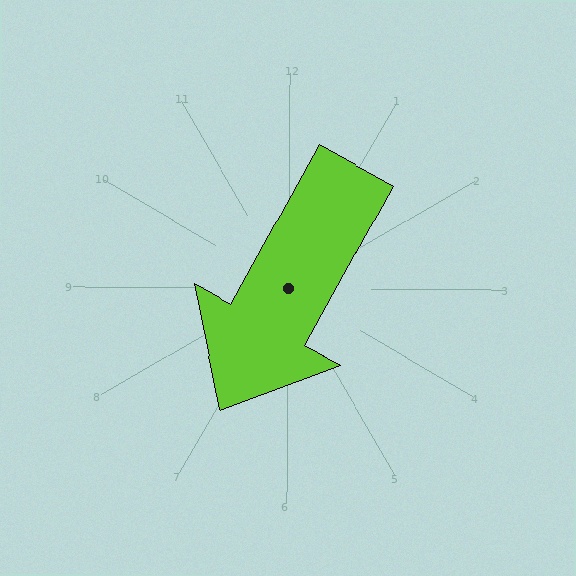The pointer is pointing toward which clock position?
Roughly 7 o'clock.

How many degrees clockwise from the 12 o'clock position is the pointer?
Approximately 209 degrees.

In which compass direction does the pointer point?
Southwest.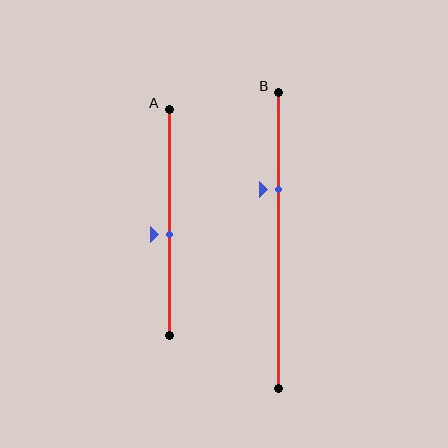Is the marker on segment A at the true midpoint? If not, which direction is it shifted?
No, the marker on segment A is shifted downward by about 5% of the segment length.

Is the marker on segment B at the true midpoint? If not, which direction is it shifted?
No, the marker on segment B is shifted upward by about 17% of the segment length.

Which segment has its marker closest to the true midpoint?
Segment A has its marker closest to the true midpoint.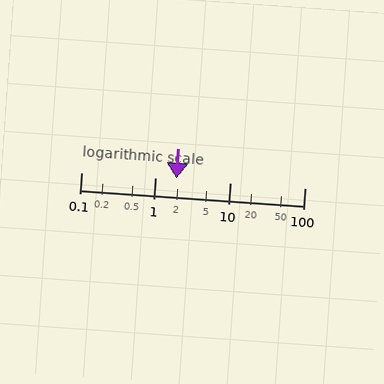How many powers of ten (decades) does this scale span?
The scale spans 3 decades, from 0.1 to 100.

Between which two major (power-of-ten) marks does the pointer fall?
The pointer is between 1 and 10.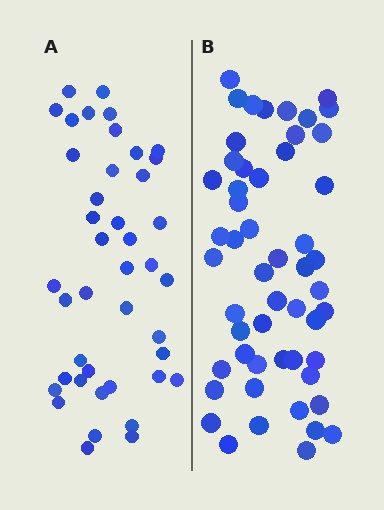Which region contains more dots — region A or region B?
Region B (the right region) has more dots.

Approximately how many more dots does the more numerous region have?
Region B has roughly 12 or so more dots than region A.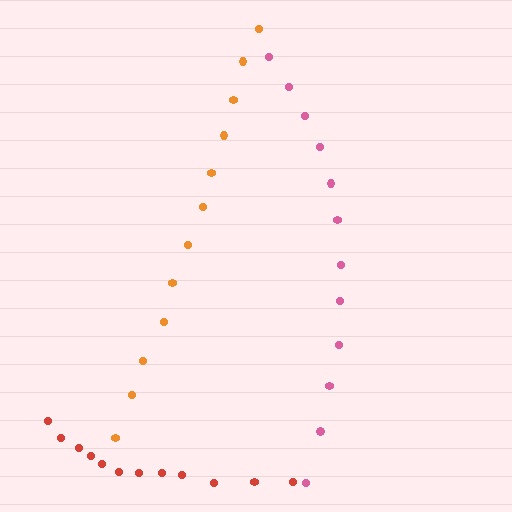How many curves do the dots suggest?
There are 3 distinct paths.